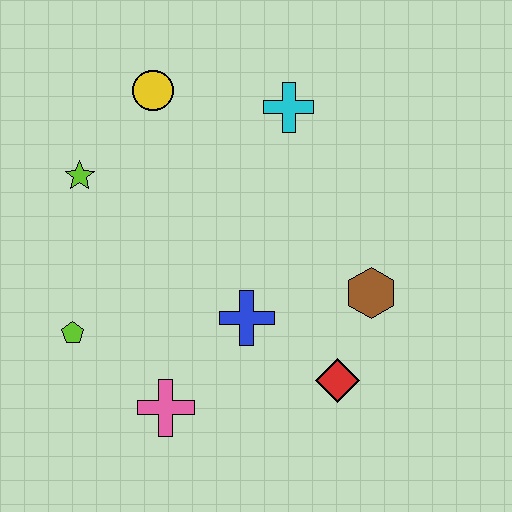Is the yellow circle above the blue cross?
Yes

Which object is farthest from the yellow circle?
The red diamond is farthest from the yellow circle.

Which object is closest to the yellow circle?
The lime star is closest to the yellow circle.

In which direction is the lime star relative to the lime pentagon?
The lime star is above the lime pentagon.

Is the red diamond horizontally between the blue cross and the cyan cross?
No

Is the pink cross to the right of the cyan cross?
No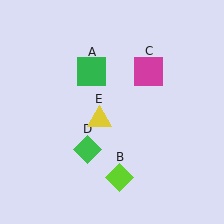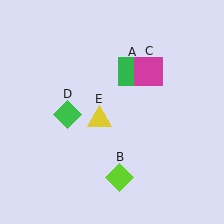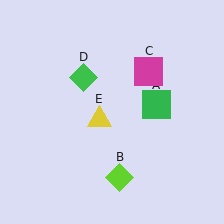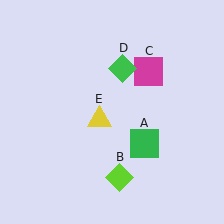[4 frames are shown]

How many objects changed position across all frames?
2 objects changed position: green square (object A), green diamond (object D).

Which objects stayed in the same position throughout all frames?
Lime diamond (object B) and magenta square (object C) and yellow triangle (object E) remained stationary.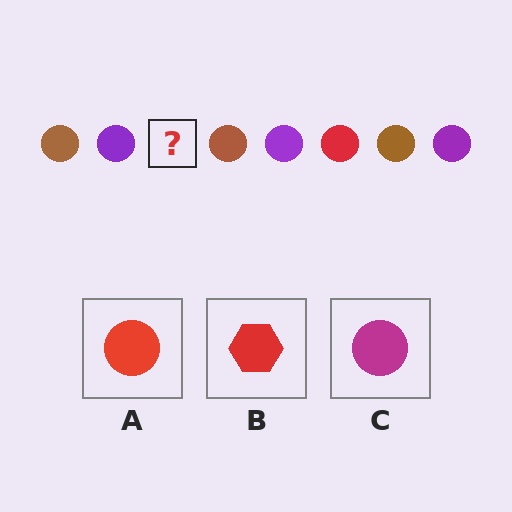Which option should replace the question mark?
Option A.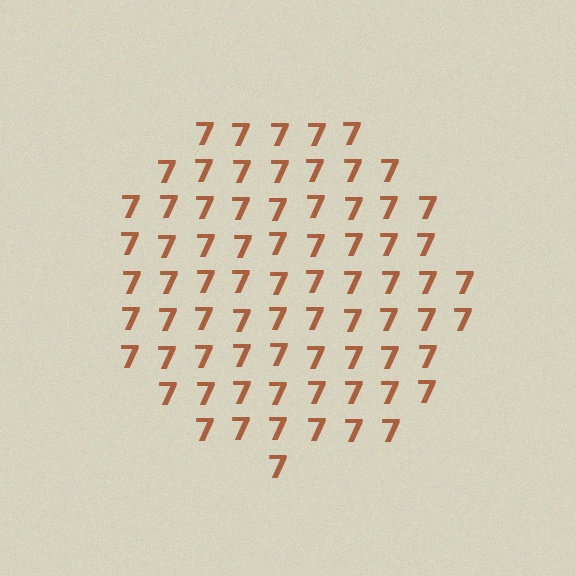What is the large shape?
The large shape is a circle.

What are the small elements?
The small elements are digit 7's.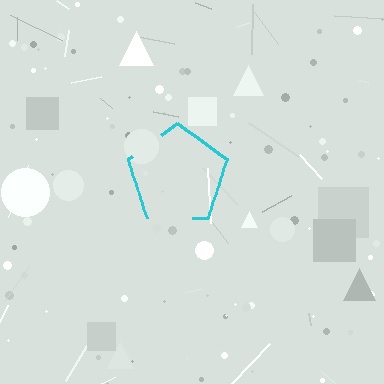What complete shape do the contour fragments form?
The contour fragments form a pentagon.